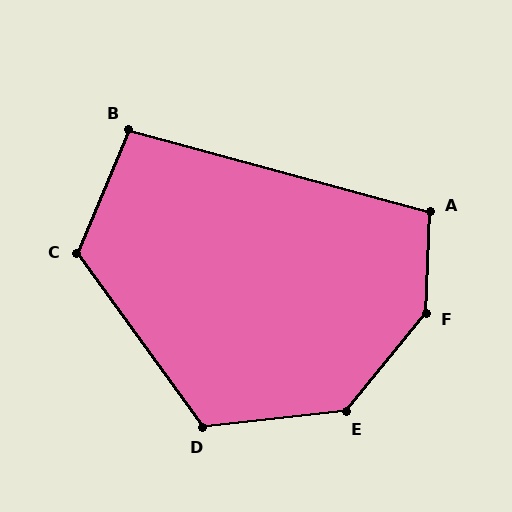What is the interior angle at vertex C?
Approximately 121 degrees (obtuse).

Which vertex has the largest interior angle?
F, at approximately 143 degrees.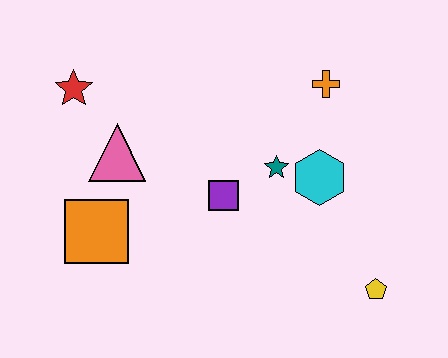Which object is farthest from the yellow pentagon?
The red star is farthest from the yellow pentagon.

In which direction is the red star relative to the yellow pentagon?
The red star is to the left of the yellow pentagon.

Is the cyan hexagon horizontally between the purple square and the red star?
No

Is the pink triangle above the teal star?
Yes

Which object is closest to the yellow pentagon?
The cyan hexagon is closest to the yellow pentagon.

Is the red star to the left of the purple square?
Yes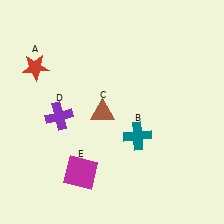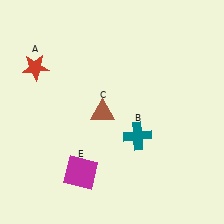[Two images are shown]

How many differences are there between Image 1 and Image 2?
There is 1 difference between the two images.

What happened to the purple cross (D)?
The purple cross (D) was removed in Image 2. It was in the bottom-left area of Image 1.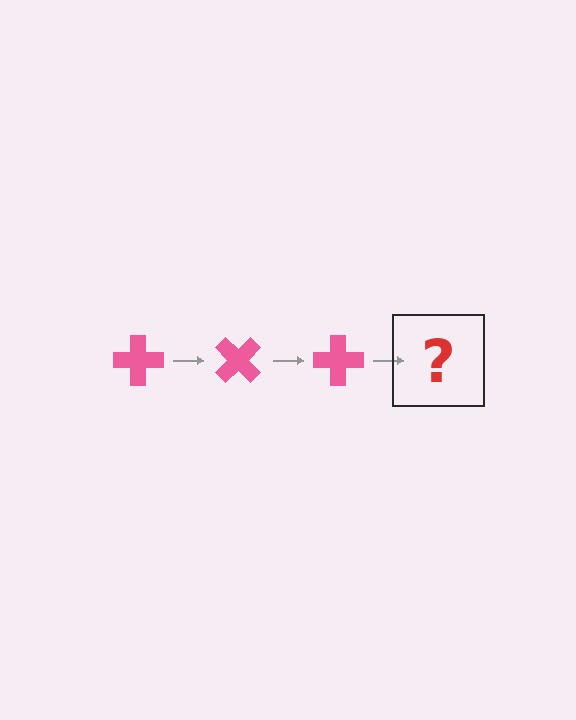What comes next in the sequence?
The next element should be a pink cross rotated 135 degrees.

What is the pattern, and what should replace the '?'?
The pattern is that the cross rotates 45 degrees each step. The '?' should be a pink cross rotated 135 degrees.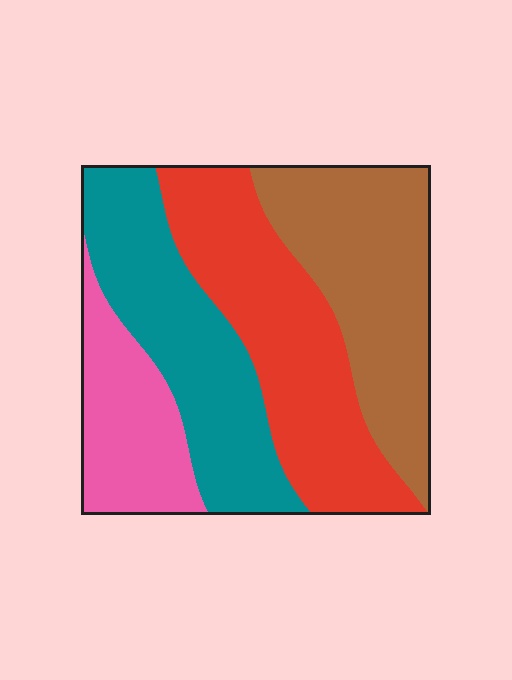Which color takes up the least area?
Pink, at roughly 15%.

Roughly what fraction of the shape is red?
Red covers roughly 30% of the shape.